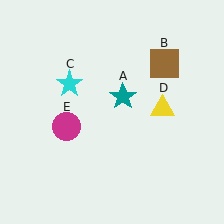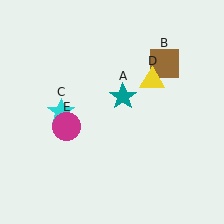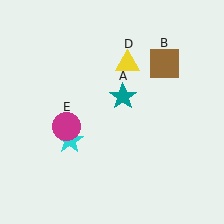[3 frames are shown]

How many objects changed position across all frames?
2 objects changed position: cyan star (object C), yellow triangle (object D).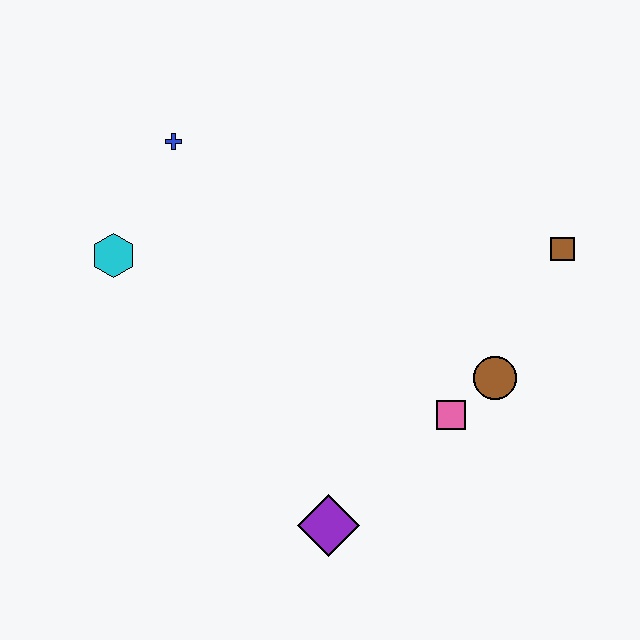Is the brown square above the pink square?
Yes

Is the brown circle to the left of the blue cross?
No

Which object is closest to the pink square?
The brown circle is closest to the pink square.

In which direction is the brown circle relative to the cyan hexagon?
The brown circle is to the right of the cyan hexagon.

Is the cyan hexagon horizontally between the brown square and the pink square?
No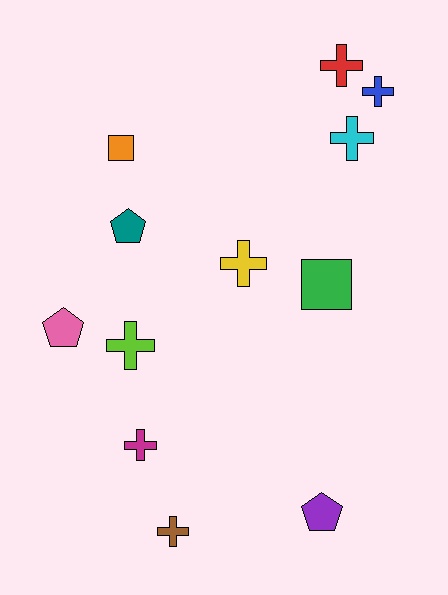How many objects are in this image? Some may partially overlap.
There are 12 objects.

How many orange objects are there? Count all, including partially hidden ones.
There is 1 orange object.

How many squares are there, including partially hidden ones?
There are 2 squares.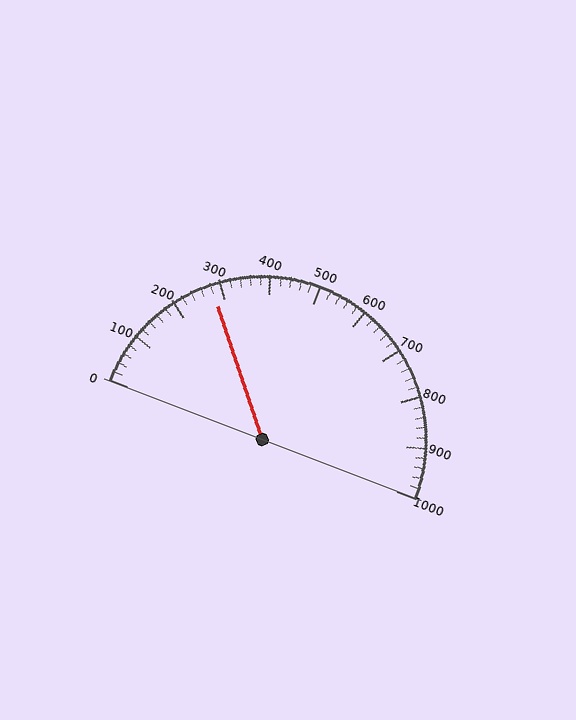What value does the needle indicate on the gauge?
The needle indicates approximately 280.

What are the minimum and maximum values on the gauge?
The gauge ranges from 0 to 1000.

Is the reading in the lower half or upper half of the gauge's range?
The reading is in the lower half of the range (0 to 1000).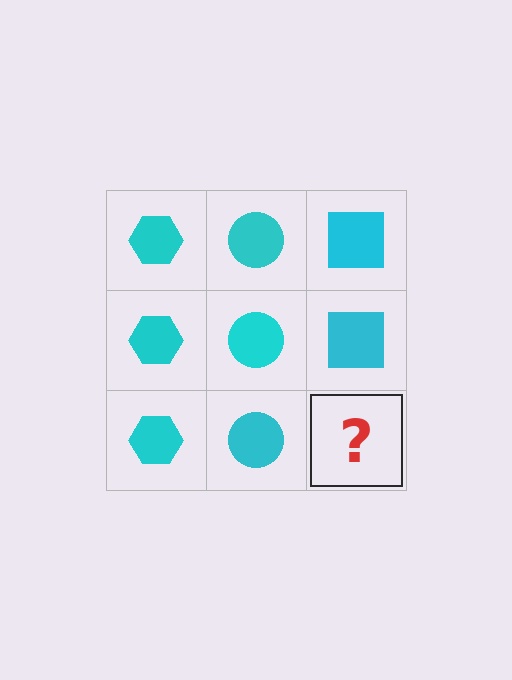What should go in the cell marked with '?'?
The missing cell should contain a cyan square.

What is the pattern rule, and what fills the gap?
The rule is that each column has a consistent shape. The gap should be filled with a cyan square.